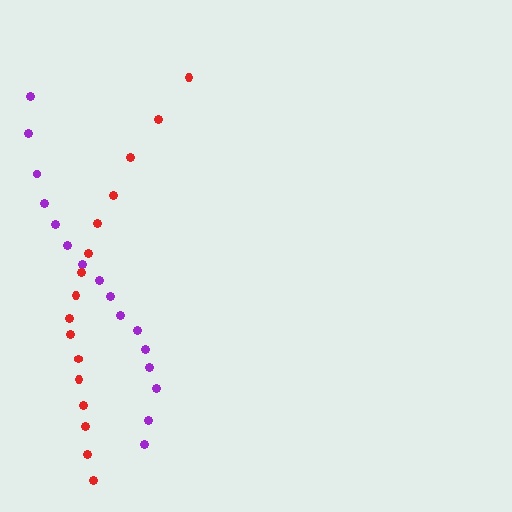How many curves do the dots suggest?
There are 2 distinct paths.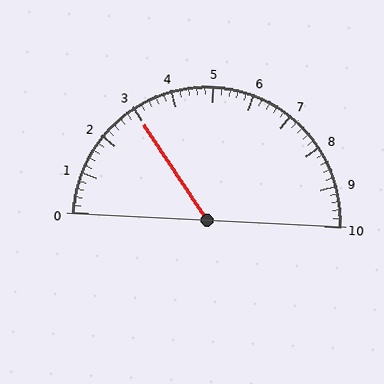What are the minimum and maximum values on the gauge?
The gauge ranges from 0 to 10.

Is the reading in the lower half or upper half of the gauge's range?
The reading is in the lower half of the range (0 to 10).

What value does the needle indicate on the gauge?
The needle indicates approximately 3.0.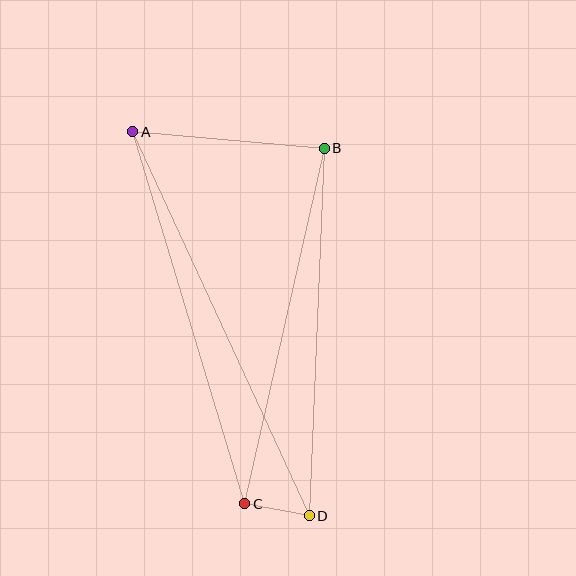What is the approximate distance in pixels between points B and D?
The distance between B and D is approximately 368 pixels.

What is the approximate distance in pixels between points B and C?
The distance between B and C is approximately 364 pixels.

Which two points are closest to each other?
Points C and D are closest to each other.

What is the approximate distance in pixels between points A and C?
The distance between A and C is approximately 388 pixels.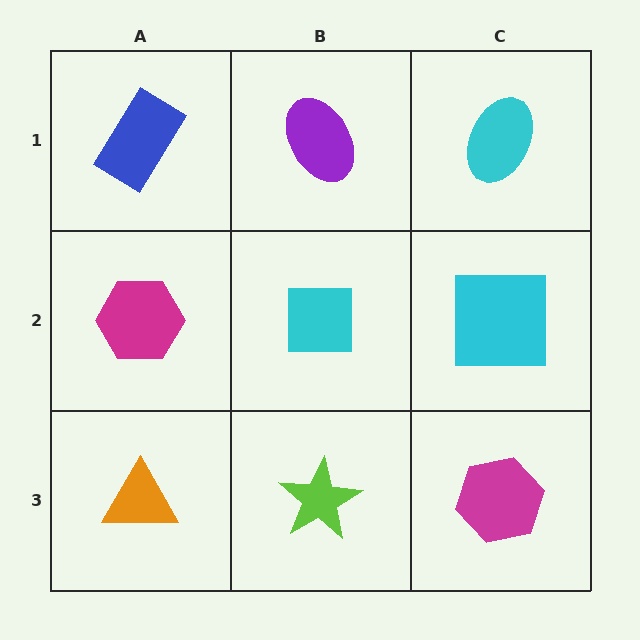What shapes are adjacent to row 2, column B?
A purple ellipse (row 1, column B), a lime star (row 3, column B), a magenta hexagon (row 2, column A), a cyan square (row 2, column C).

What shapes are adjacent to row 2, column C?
A cyan ellipse (row 1, column C), a magenta hexagon (row 3, column C), a cyan square (row 2, column B).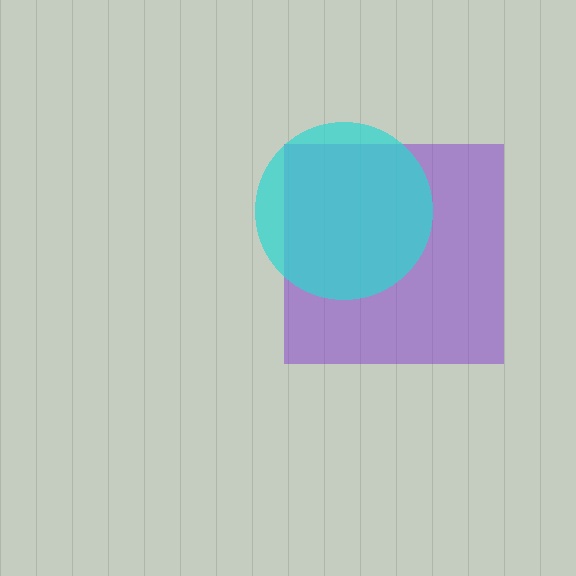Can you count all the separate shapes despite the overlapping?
Yes, there are 2 separate shapes.